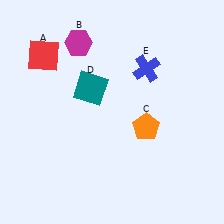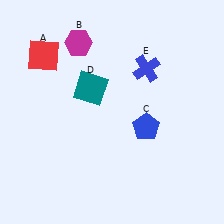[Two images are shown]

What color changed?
The pentagon (C) changed from orange in Image 1 to blue in Image 2.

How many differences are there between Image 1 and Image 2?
There is 1 difference between the two images.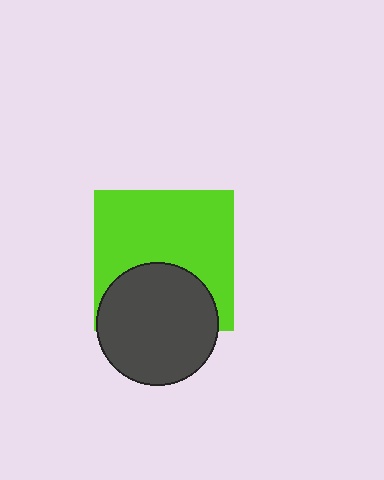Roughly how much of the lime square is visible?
Most of it is visible (roughly 65%).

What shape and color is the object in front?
The object in front is a dark gray circle.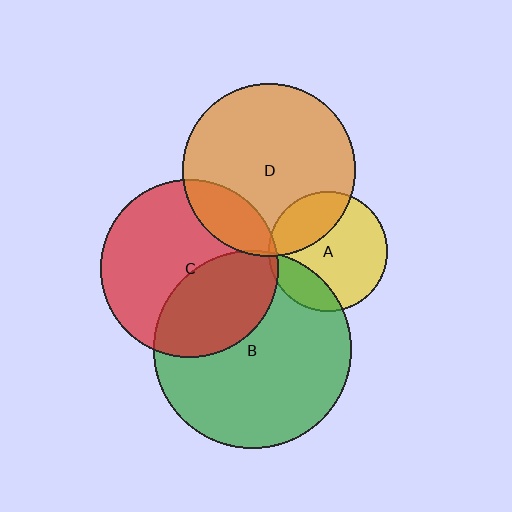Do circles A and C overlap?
Yes.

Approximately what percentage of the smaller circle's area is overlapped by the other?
Approximately 5%.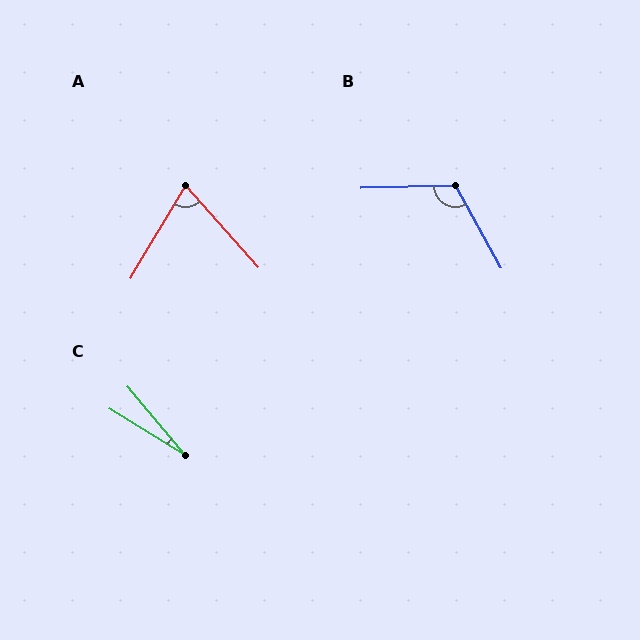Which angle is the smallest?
C, at approximately 18 degrees.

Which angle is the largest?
B, at approximately 118 degrees.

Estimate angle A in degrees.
Approximately 72 degrees.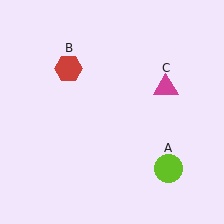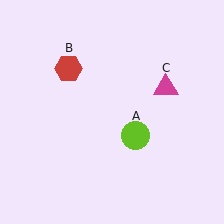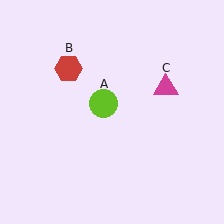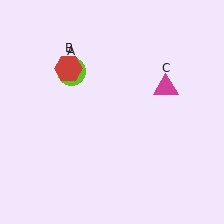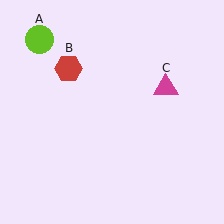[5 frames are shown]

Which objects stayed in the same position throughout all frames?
Red hexagon (object B) and magenta triangle (object C) remained stationary.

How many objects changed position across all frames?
1 object changed position: lime circle (object A).